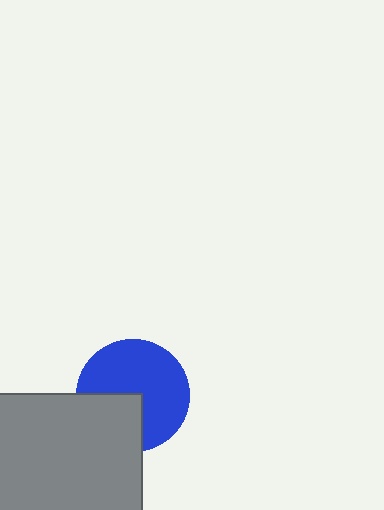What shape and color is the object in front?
The object in front is a gray rectangle.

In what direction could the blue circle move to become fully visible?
The blue circle could move toward the upper-right. That would shift it out from behind the gray rectangle entirely.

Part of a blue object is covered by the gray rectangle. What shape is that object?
It is a circle.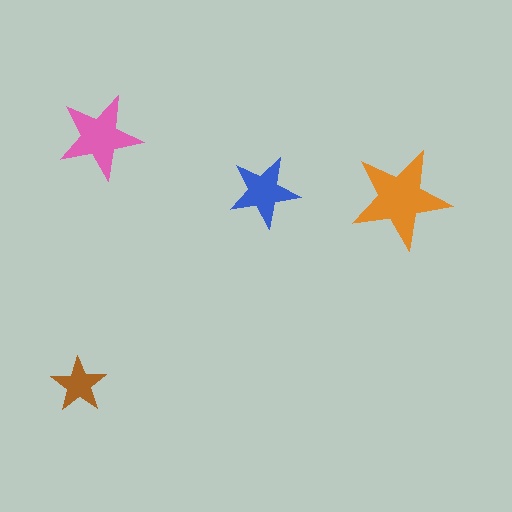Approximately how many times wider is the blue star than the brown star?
About 1.5 times wider.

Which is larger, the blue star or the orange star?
The orange one.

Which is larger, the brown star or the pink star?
The pink one.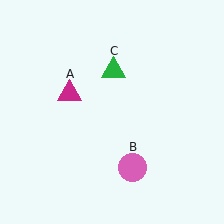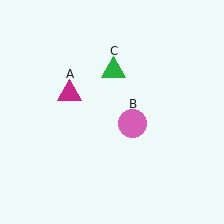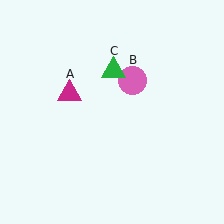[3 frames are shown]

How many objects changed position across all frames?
1 object changed position: pink circle (object B).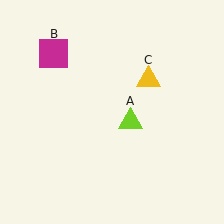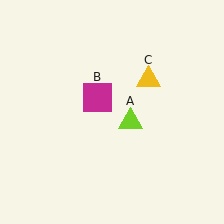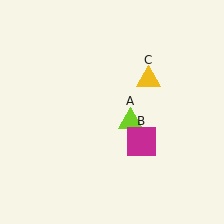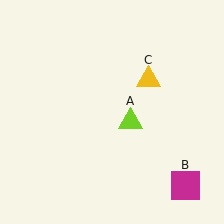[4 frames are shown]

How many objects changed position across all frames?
1 object changed position: magenta square (object B).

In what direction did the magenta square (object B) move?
The magenta square (object B) moved down and to the right.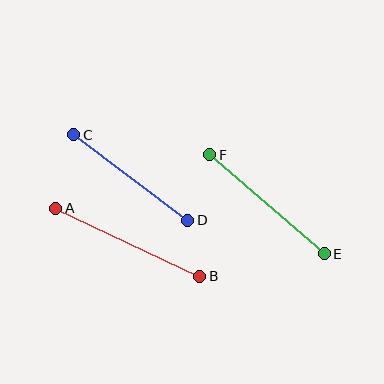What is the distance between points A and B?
The distance is approximately 159 pixels.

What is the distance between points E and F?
The distance is approximately 151 pixels.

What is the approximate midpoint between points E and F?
The midpoint is at approximately (267, 204) pixels.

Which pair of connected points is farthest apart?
Points A and B are farthest apart.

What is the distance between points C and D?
The distance is approximately 142 pixels.